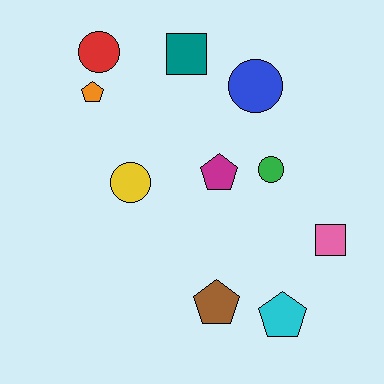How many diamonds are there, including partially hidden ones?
There are no diamonds.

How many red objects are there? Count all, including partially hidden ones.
There is 1 red object.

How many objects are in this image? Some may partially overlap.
There are 10 objects.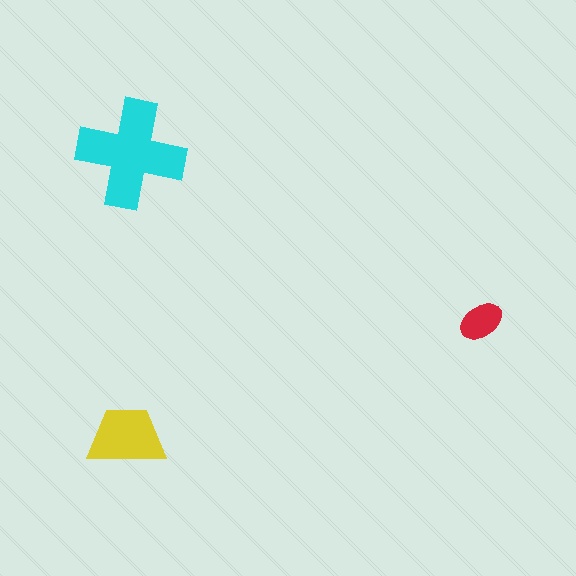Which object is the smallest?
The red ellipse.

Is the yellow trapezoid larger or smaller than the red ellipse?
Larger.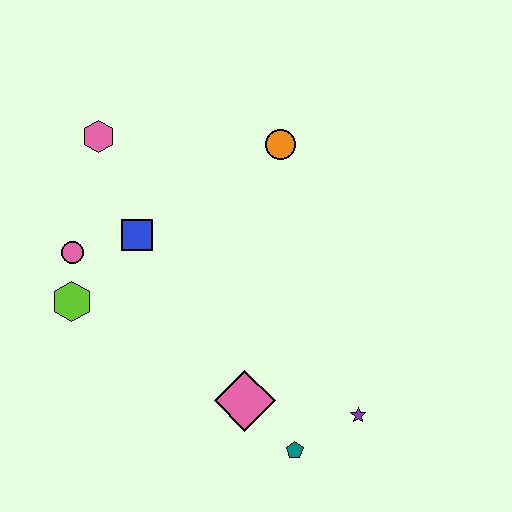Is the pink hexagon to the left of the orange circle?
Yes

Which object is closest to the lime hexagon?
The pink circle is closest to the lime hexagon.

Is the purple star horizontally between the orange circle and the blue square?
No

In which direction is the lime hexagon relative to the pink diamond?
The lime hexagon is to the left of the pink diamond.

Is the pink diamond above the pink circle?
No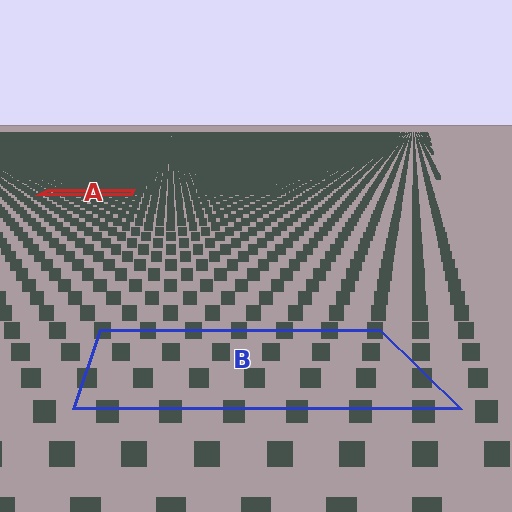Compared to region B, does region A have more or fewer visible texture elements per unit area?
Region A has more texture elements per unit area — they are packed more densely because it is farther away.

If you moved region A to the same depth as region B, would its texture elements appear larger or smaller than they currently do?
They would appear larger. At a closer depth, the same texture elements are projected at a bigger on-screen size.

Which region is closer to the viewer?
Region B is closer. The texture elements there are larger and more spread out.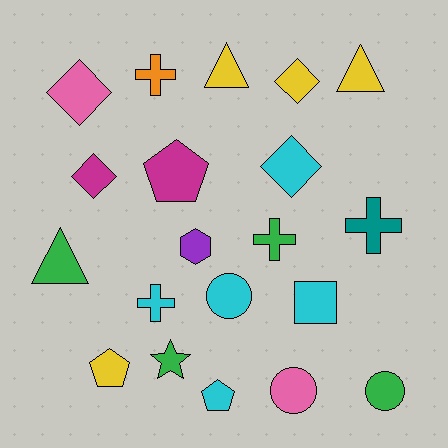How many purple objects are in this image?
There is 1 purple object.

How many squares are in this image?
There is 1 square.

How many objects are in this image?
There are 20 objects.